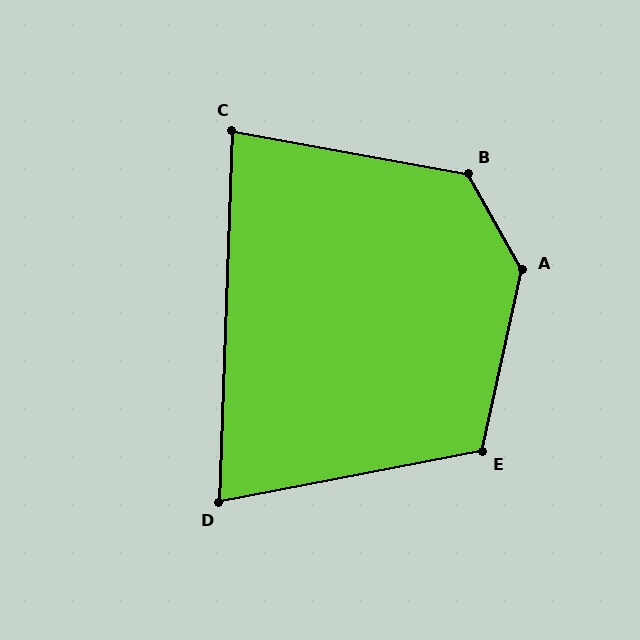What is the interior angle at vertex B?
Approximately 129 degrees (obtuse).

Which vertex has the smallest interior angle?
D, at approximately 77 degrees.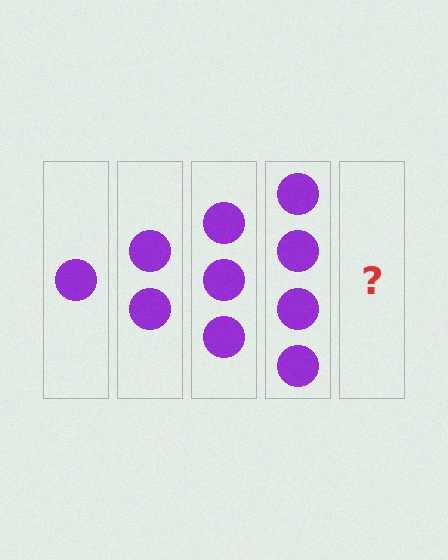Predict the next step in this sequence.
The next step is 5 circles.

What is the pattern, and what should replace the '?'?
The pattern is that each step adds one more circle. The '?' should be 5 circles.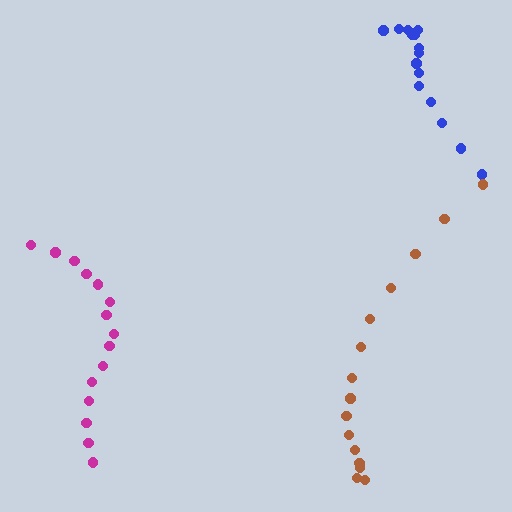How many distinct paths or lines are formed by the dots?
There are 3 distinct paths.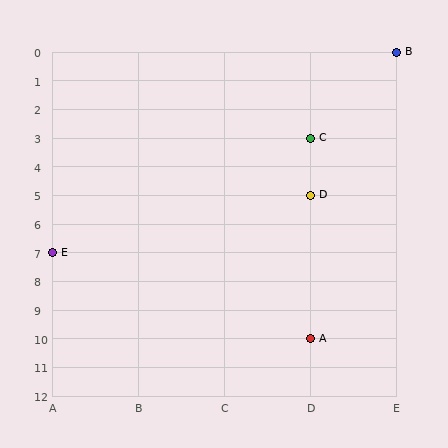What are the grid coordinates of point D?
Point D is at grid coordinates (D, 5).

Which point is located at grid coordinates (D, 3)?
Point C is at (D, 3).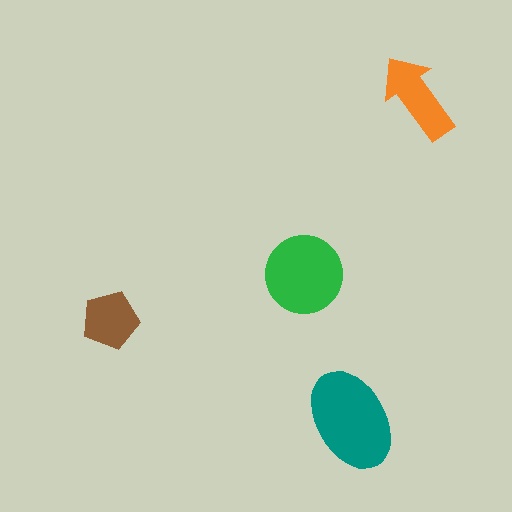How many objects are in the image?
There are 4 objects in the image.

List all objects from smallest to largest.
The brown pentagon, the orange arrow, the green circle, the teal ellipse.